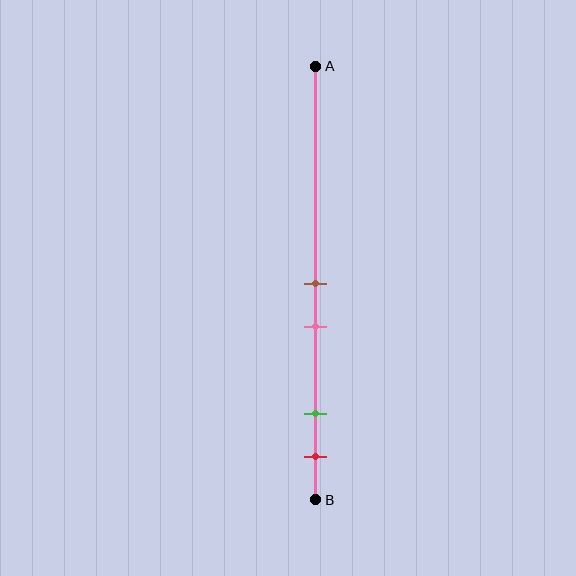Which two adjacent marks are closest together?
The brown and pink marks are the closest adjacent pair.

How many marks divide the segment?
There are 4 marks dividing the segment.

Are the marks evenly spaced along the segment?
No, the marks are not evenly spaced.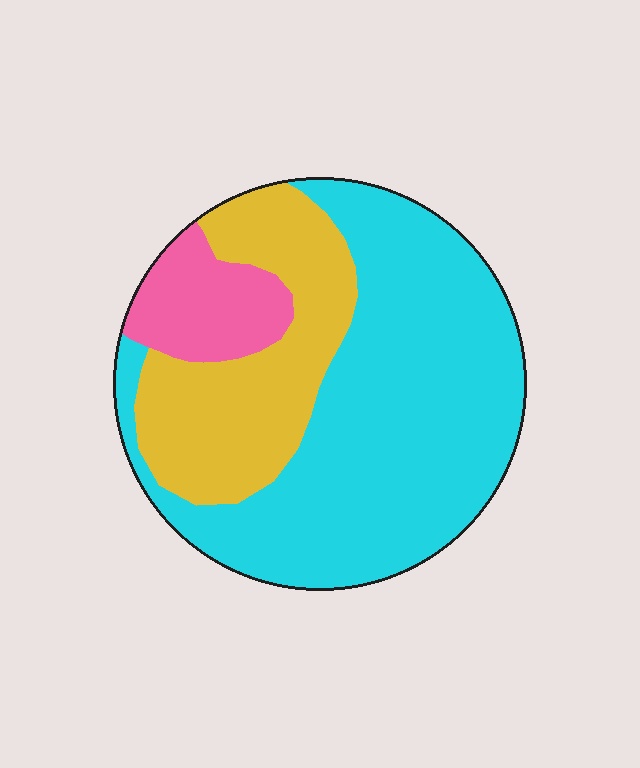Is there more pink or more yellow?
Yellow.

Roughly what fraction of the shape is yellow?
Yellow takes up between a quarter and a half of the shape.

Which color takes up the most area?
Cyan, at roughly 60%.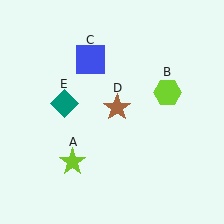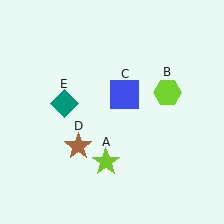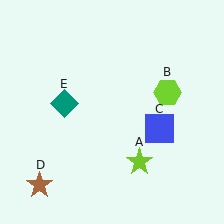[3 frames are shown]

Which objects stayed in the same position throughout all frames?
Lime hexagon (object B) and teal diamond (object E) remained stationary.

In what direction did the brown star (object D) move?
The brown star (object D) moved down and to the left.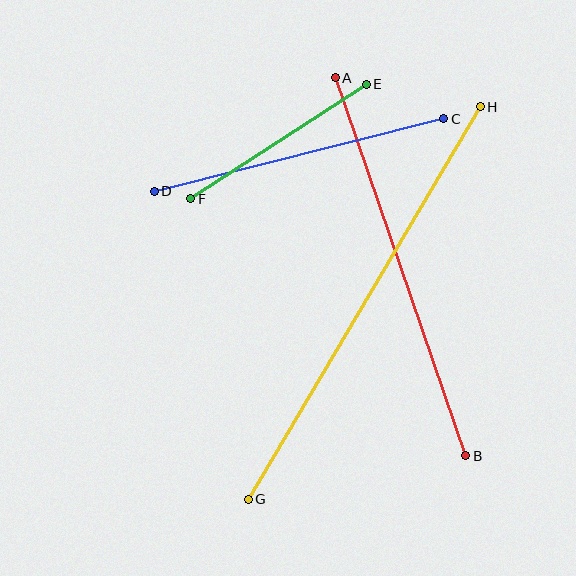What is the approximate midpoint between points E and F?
The midpoint is at approximately (279, 142) pixels.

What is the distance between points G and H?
The distance is approximately 456 pixels.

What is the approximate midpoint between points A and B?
The midpoint is at approximately (401, 267) pixels.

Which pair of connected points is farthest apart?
Points G and H are farthest apart.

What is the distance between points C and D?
The distance is approximately 299 pixels.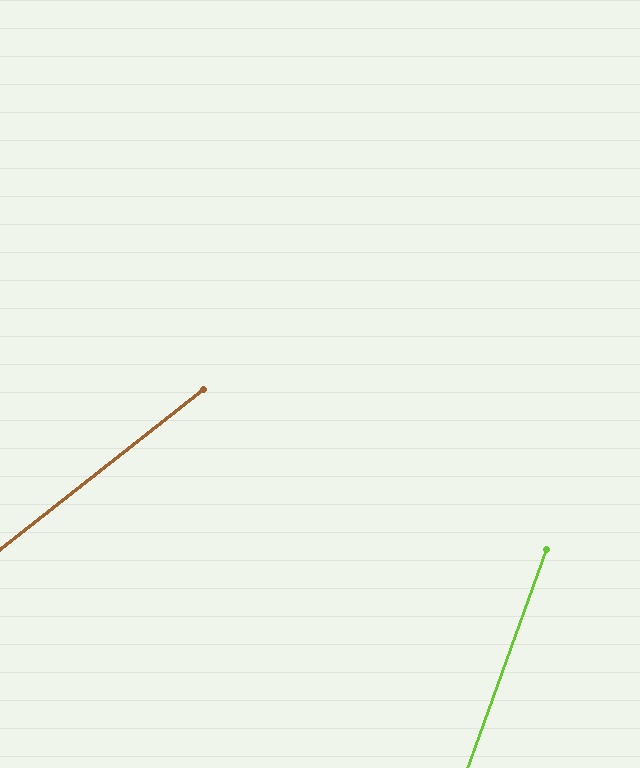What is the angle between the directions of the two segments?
Approximately 32 degrees.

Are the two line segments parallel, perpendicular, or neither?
Neither parallel nor perpendicular — they differ by about 32°.